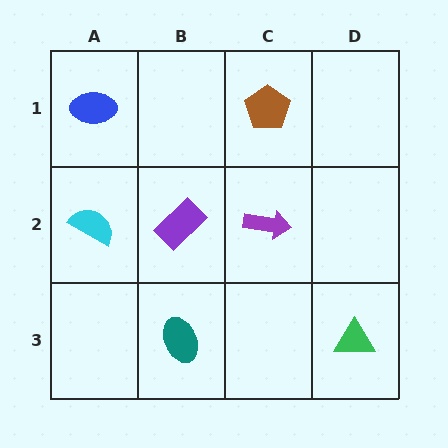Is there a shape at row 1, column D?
No, that cell is empty.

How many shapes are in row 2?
3 shapes.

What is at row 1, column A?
A blue ellipse.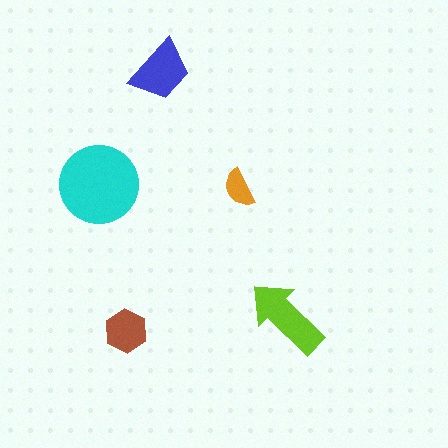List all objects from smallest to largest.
The orange semicircle, the brown hexagon, the blue trapezoid, the lime arrow, the cyan circle.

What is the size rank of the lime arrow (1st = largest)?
2nd.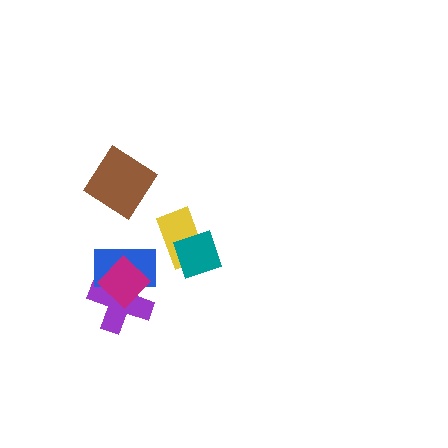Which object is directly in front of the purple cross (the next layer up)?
The blue rectangle is directly in front of the purple cross.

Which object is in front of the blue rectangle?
The magenta diamond is in front of the blue rectangle.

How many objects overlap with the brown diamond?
0 objects overlap with the brown diamond.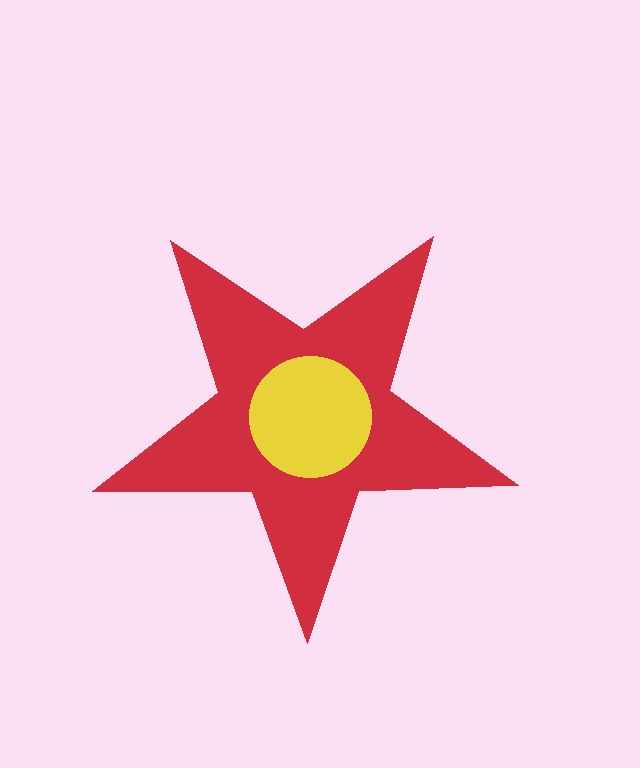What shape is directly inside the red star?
The yellow circle.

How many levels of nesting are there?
2.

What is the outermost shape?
The red star.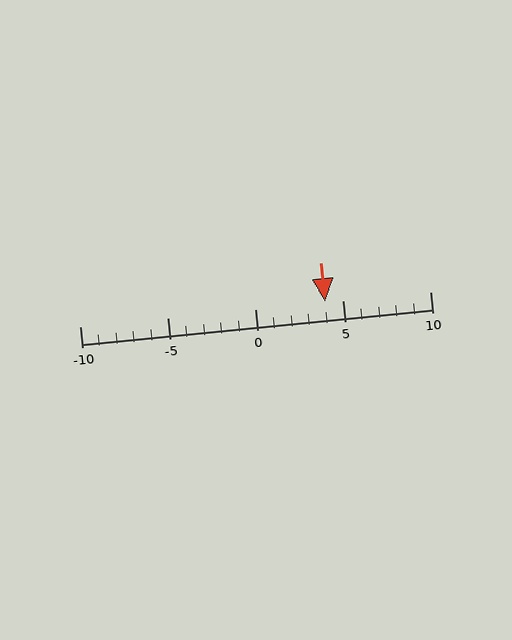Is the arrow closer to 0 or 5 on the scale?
The arrow is closer to 5.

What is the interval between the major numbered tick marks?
The major tick marks are spaced 5 units apart.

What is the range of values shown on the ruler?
The ruler shows values from -10 to 10.